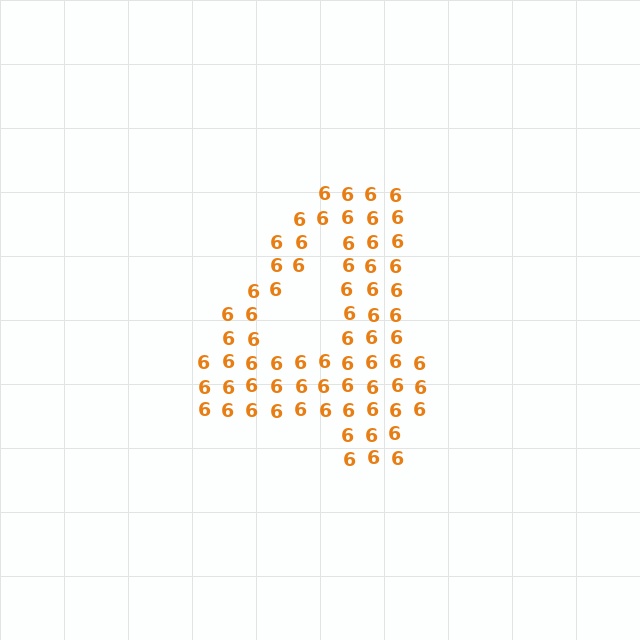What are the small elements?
The small elements are digit 6's.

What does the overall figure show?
The overall figure shows the digit 4.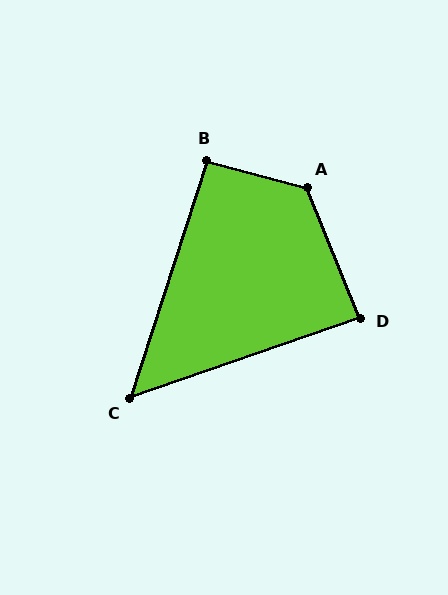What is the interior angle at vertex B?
Approximately 93 degrees (approximately right).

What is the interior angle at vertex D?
Approximately 87 degrees (approximately right).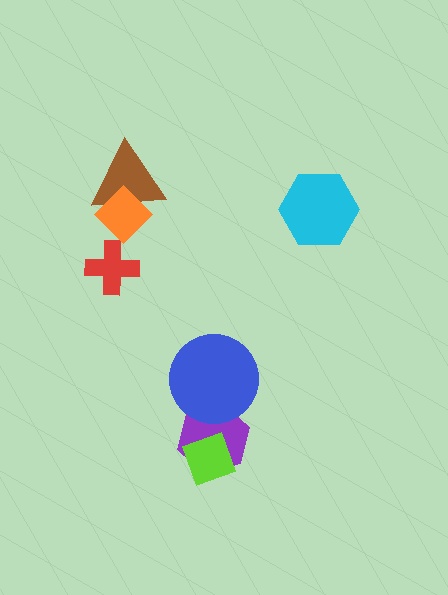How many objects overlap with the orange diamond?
1 object overlaps with the orange diamond.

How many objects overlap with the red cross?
0 objects overlap with the red cross.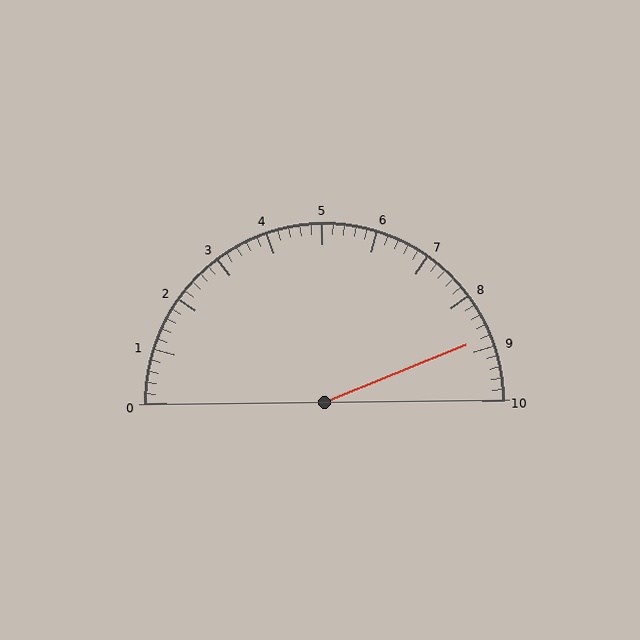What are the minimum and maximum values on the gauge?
The gauge ranges from 0 to 10.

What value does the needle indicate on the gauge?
The needle indicates approximately 8.8.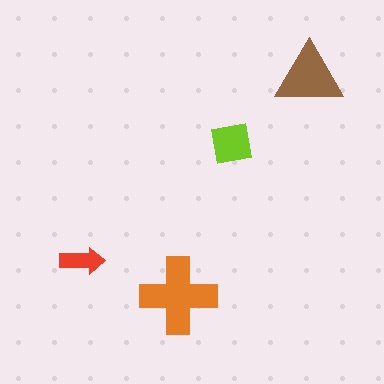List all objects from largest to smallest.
The orange cross, the brown triangle, the lime square, the red arrow.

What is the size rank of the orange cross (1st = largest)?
1st.